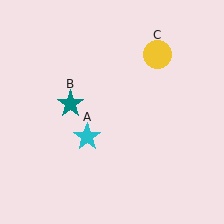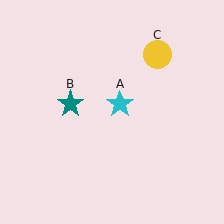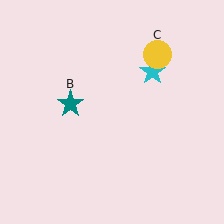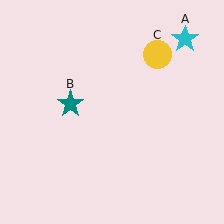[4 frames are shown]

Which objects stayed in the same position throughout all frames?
Teal star (object B) and yellow circle (object C) remained stationary.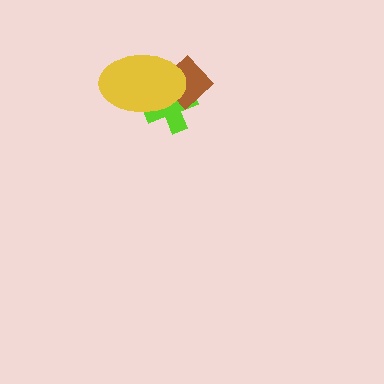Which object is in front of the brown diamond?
The yellow ellipse is in front of the brown diamond.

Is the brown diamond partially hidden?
Yes, it is partially covered by another shape.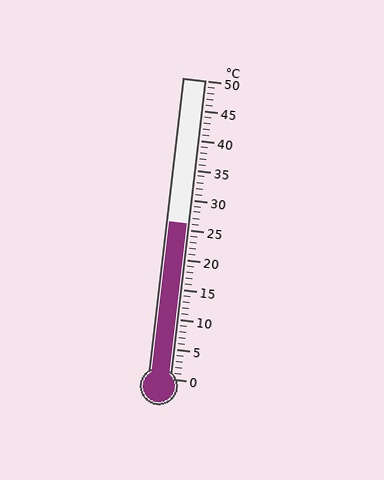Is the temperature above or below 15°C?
The temperature is above 15°C.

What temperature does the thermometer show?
The thermometer shows approximately 26°C.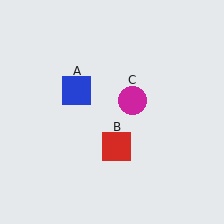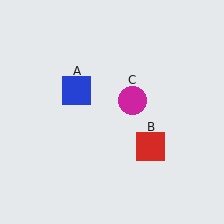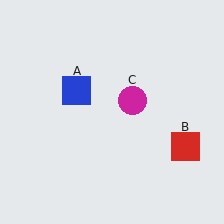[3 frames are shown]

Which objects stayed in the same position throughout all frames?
Blue square (object A) and magenta circle (object C) remained stationary.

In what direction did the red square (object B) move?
The red square (object B) moved right.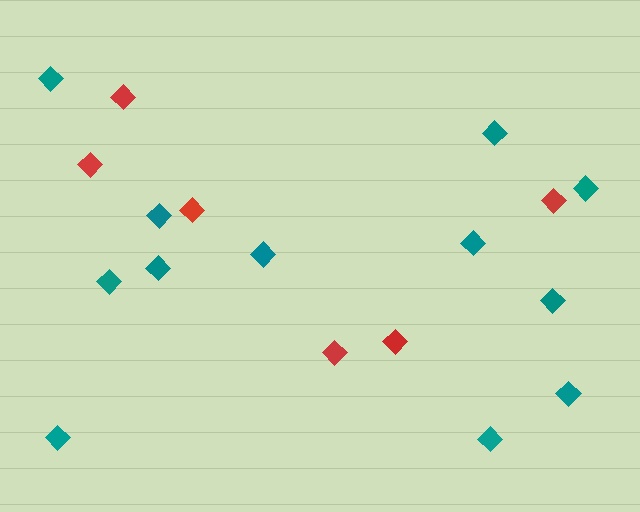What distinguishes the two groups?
There are 2 groups: one group of teal diamonds (12) and one group of red diamonds (6).